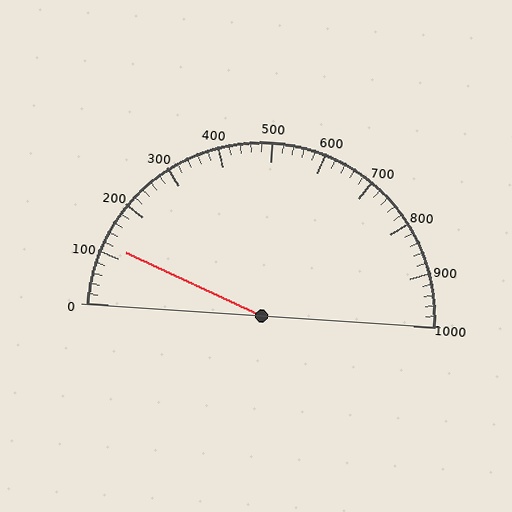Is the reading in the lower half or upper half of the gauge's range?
The reading is in the lower half of the range (0 to 1000).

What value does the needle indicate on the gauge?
The needle indicates approximately 120.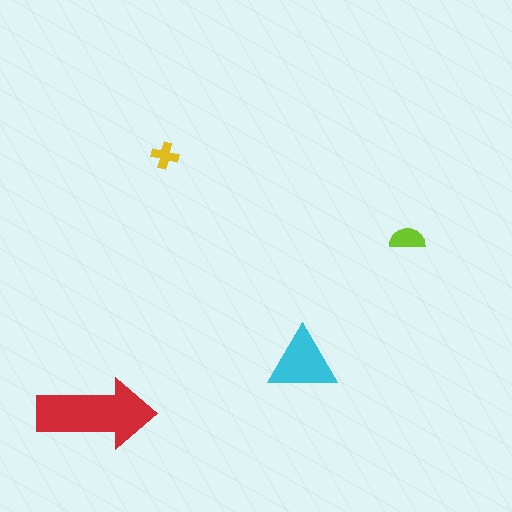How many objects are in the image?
There are 4 objects in the image.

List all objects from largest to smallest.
The red arrow, the cyan triangle, the lime semicircle, the yellow cross.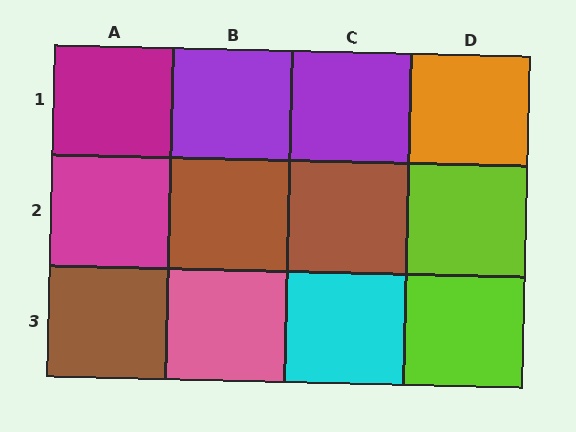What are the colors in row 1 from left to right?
Magenta, purple, purple, orange.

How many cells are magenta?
2 cells are magenta.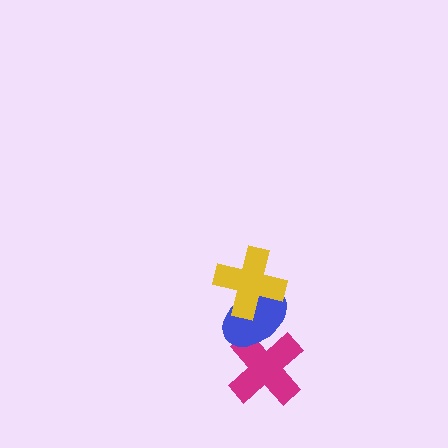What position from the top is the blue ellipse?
The blue ellipse is 2nd from the top.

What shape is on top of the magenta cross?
The blue ellipse is on top of the magenta cross.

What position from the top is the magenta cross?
The magenta cross is 3rd from the top.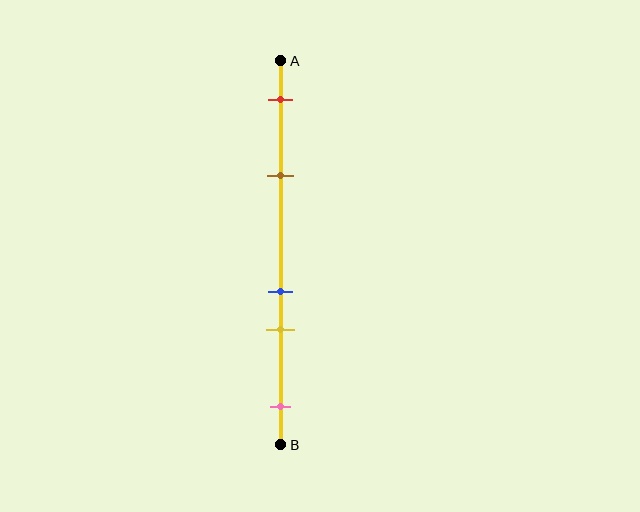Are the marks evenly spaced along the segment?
No, the marks are not evenly spaced.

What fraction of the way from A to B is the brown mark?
The brown mark is approximately 30% (0.3) of the way from A to B.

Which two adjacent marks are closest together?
The blue and yellow marks are the closest adjacent pair.